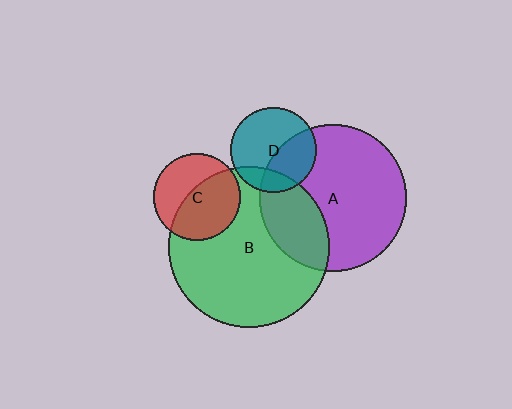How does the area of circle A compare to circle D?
Approximately 3.0 times.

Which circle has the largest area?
Circle B (green).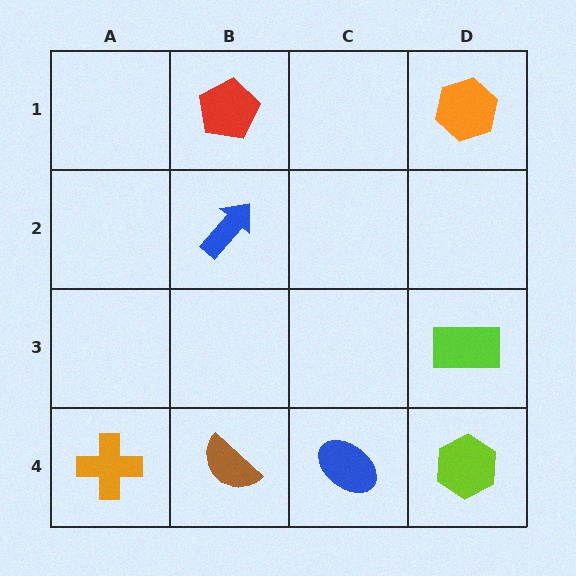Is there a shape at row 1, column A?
No, that cell is empty.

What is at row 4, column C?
A blue ellipse.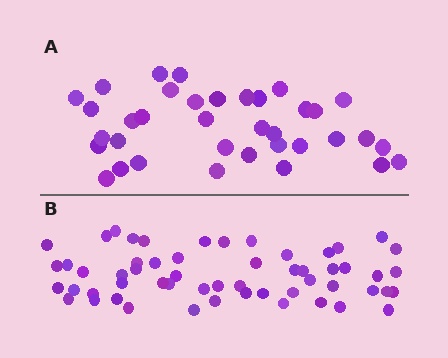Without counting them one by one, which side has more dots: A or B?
Region B (the bottom region) has more dots.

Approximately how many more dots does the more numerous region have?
Region B has approximately 20 more dots than region A.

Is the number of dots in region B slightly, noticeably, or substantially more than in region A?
Region B has substantially more. The ratio is roughly 1.6 to 1.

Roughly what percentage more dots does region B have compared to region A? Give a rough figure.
About 55% more.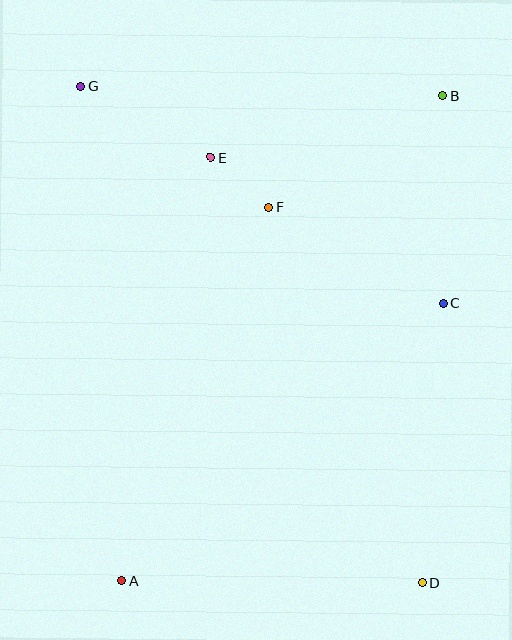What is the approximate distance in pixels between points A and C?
The distance between A and C is approximately 425 pixels.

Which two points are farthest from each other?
Points D and G are farthest from each other.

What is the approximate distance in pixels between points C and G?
The distance between C and G is approximately 422 pixels.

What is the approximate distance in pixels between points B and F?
The distance between B and F is approximately 207 pixels.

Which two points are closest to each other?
Points E and F are closest to each other.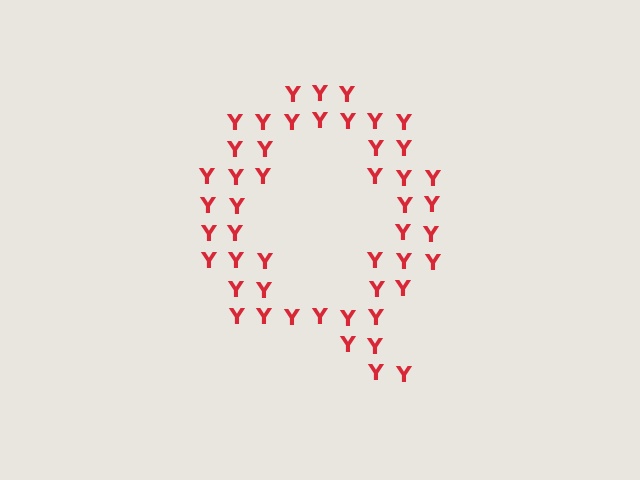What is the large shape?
The large shape is the letter Q.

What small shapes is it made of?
It is made of small letter Y's.